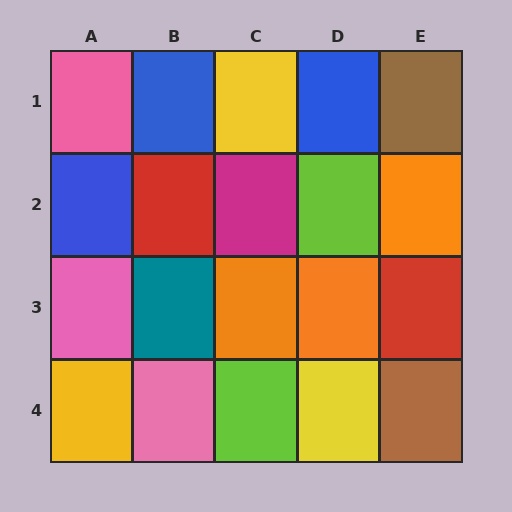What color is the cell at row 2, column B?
Red.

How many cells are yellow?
3 cells are yellow.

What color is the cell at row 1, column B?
Blue.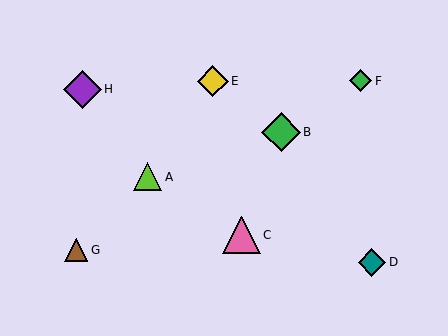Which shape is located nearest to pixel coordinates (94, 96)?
The purple diamond (labeled H) at (82, 89) is nearest to that location.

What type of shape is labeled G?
Shape G is a brown triangle.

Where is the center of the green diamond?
The center of the green diamond is at (360, 81).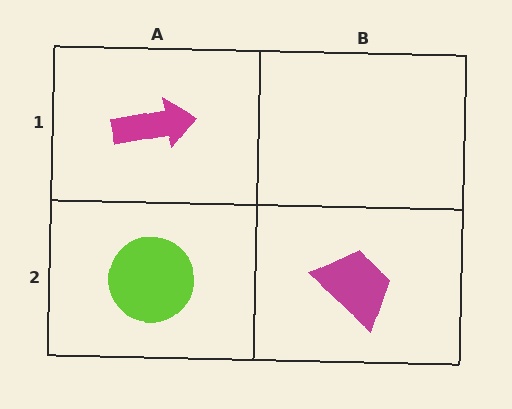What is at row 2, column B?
A magenta trapezoid.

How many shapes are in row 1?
1 shape.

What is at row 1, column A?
A magenta arrow.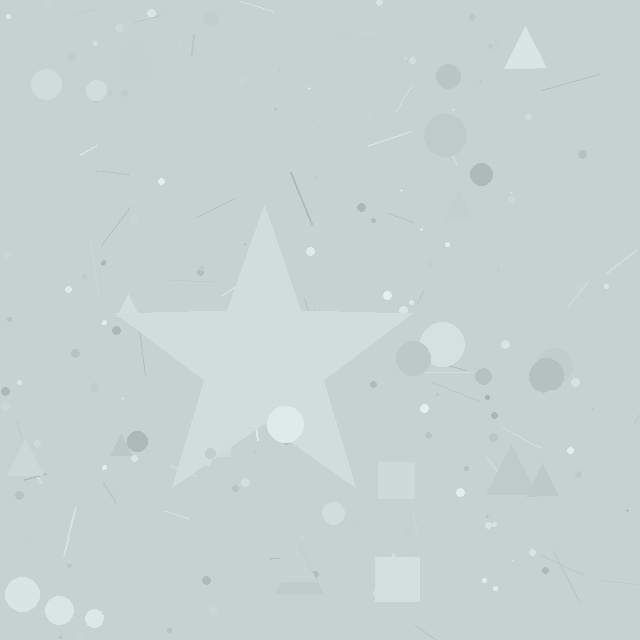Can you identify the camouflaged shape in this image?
The camouflaged shape is a star.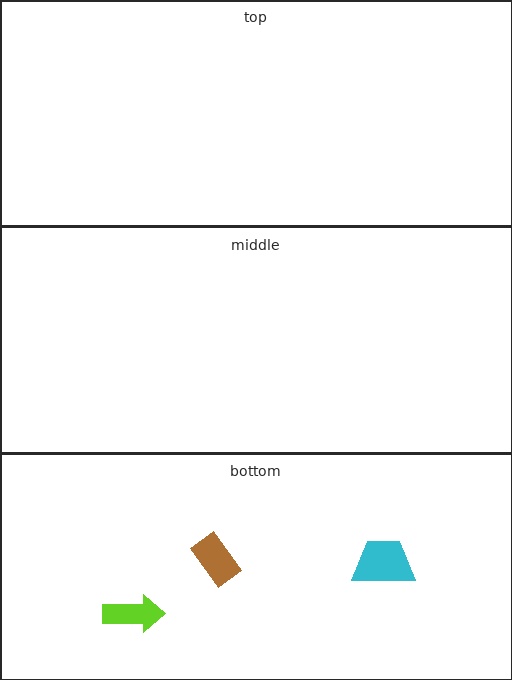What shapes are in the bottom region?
The lime arrow, the cyan trapezoid, the brown rectangle.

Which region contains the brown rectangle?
The bottom region.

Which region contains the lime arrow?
The bottom region.